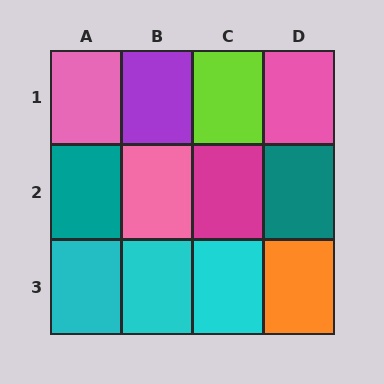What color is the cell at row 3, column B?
Cyan.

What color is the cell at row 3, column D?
Orange.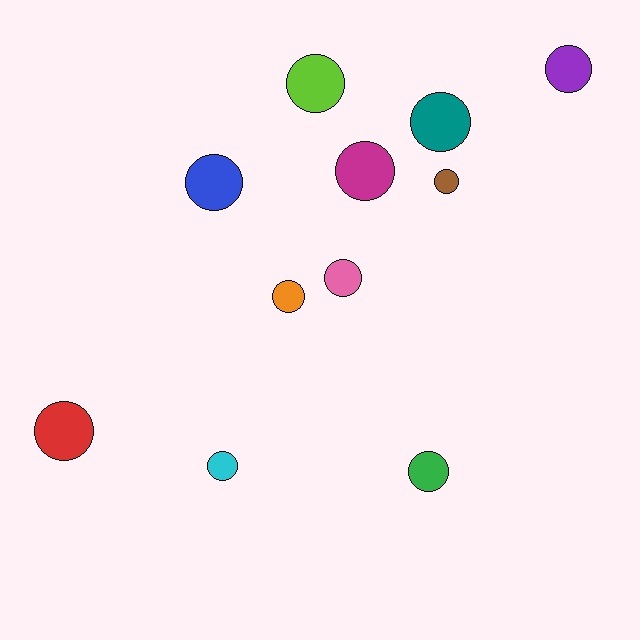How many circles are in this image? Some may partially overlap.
There are 11 circles.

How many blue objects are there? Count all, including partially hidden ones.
There is 1 blue object.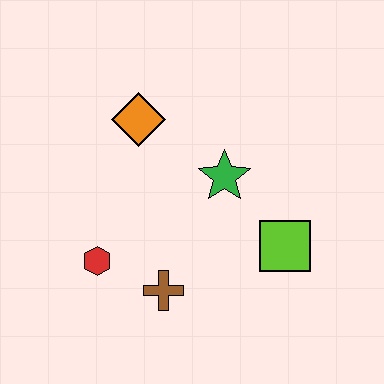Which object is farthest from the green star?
The red hexagon is farthest from the green star.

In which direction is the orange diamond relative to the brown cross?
The orange diamond is above the brown cross.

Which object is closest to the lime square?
The green star is closest to the lime square.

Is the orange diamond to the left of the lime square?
Yes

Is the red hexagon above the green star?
No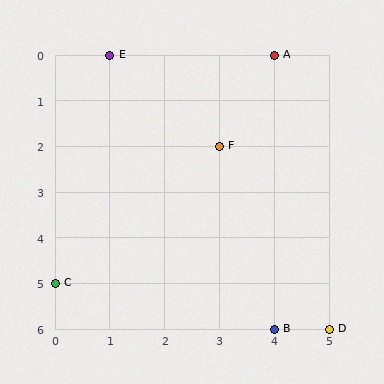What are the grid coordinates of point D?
Point D is at grid coordinates (5, 6).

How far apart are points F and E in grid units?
Points F and E are 2 columns and 2 rows apart (about 2.8 grid units diagonally).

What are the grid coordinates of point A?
Point A is at grid coordinates (4, 0).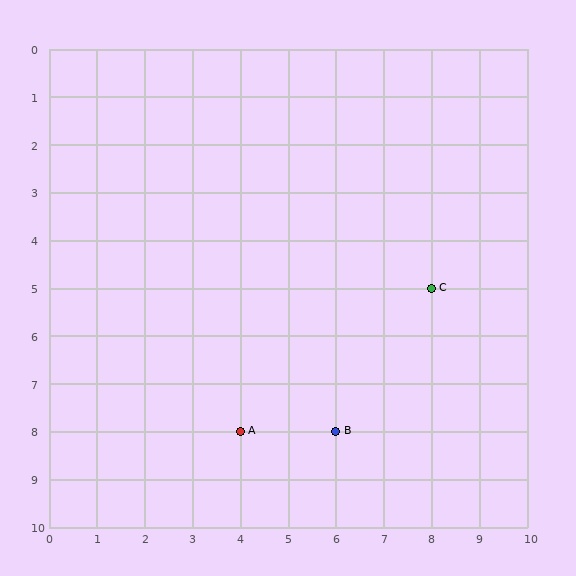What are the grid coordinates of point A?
Point A is at grid coordinates (4, 8).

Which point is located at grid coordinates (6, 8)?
Point B is at (6, 8).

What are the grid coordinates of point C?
Point C is at grid coordinates (8, 5).